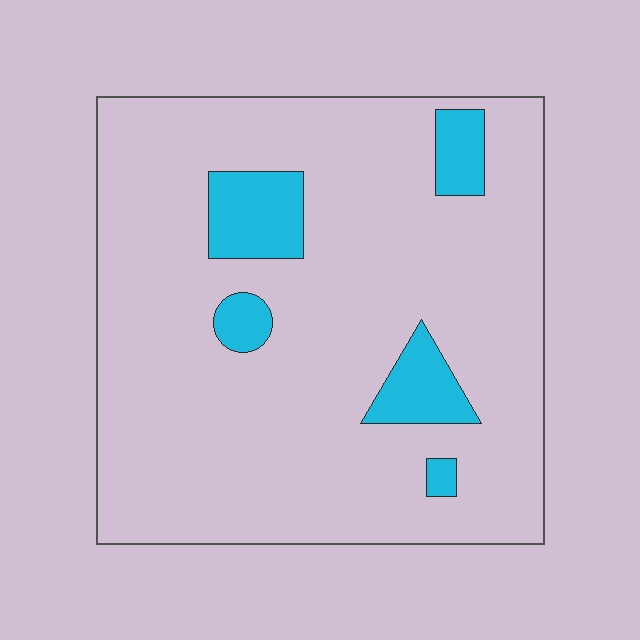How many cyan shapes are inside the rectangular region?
5.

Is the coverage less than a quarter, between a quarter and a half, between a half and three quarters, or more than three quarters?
Less than a quarter.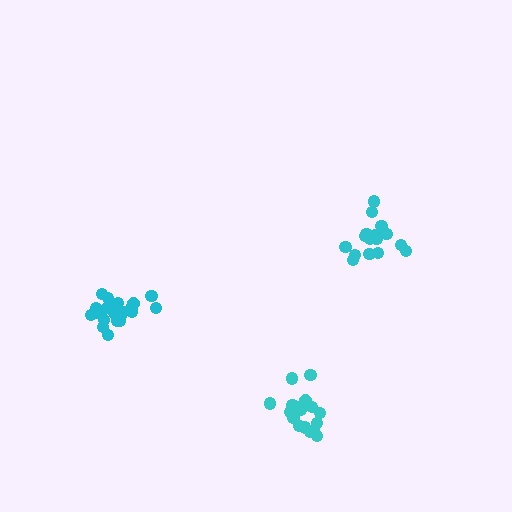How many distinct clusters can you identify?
There are 3 distinct clusters.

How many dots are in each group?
Group 1: 16 dots, Group 2: 21 dots, Group 3: 20 dots (57 total).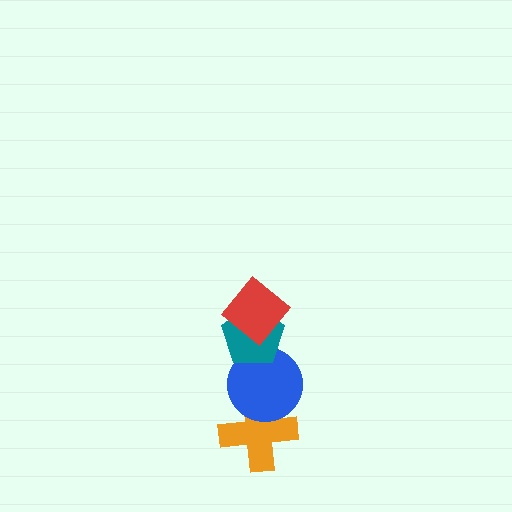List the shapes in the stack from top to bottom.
From top to bottom: the red diamond, the teal pentagon, the blue circle, the orange cross.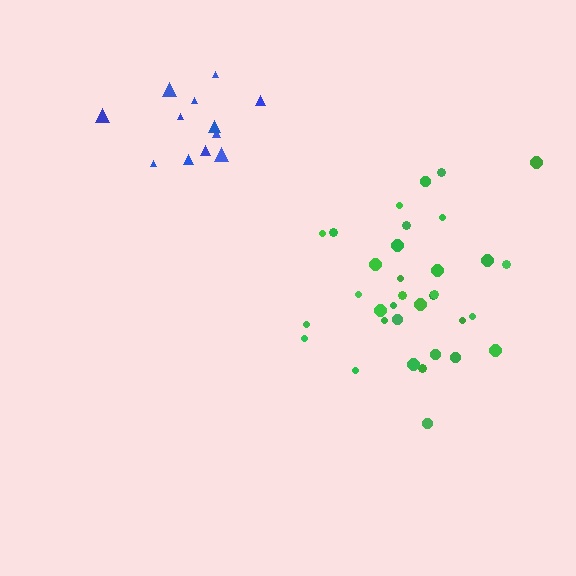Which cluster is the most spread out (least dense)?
Green.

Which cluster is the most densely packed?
Blue.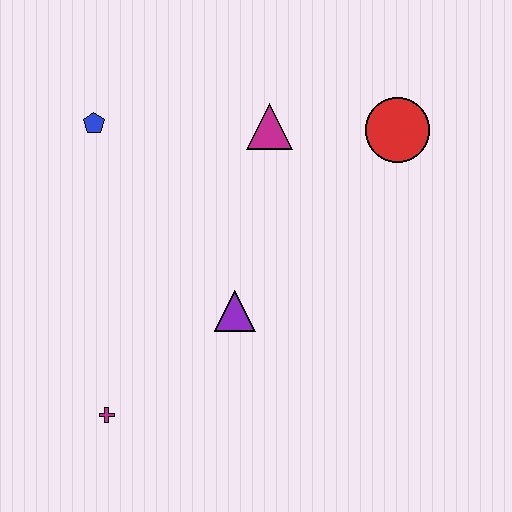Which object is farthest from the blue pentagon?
The red circle is farthest from the blue pentagon.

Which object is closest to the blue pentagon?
The magenta triangle is closest to the blue pentagon.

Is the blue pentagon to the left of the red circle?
Yes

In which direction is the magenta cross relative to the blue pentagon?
The magenta cross is below the blue pentagon.